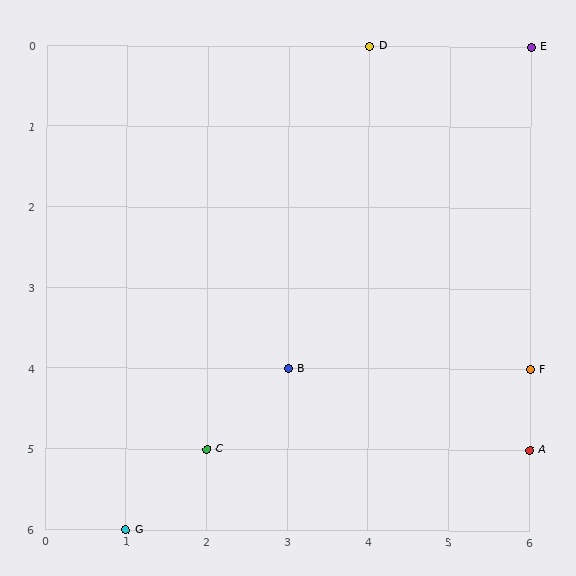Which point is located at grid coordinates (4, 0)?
Point D is at (4, 0).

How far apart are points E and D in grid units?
Points E and D are 2 columns apart.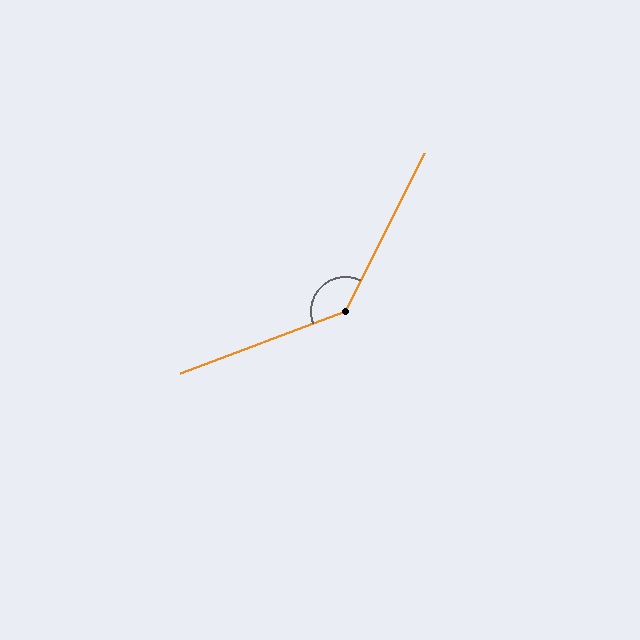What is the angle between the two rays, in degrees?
Approximately 137 degrees.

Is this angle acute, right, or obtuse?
It is obtuse.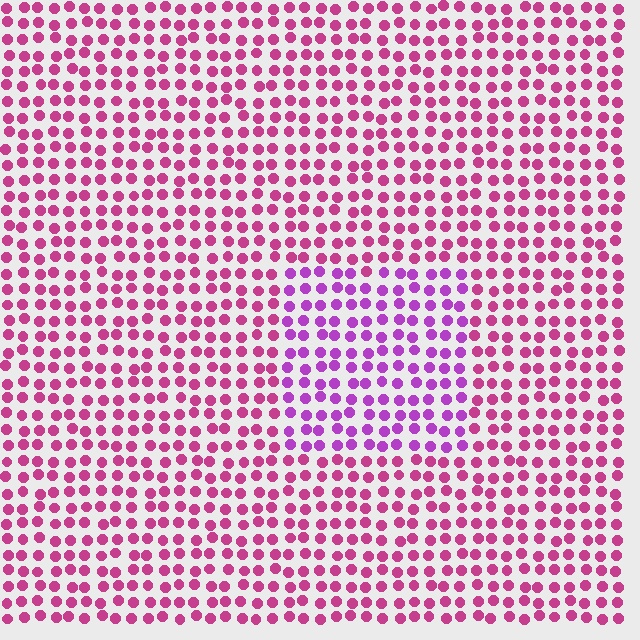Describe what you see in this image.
The image is filled with small magenta elements in a uniform arrangement. A rectangle-shaped region is visible where the elements are tinted to a slightly different hue, forming a subtle color boundary.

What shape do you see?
I see a rectangle.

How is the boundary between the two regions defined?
The boundary is defined purely by a slight shift in hue (about 34 degrees). Spacing, size, and orientation are identical on both sides.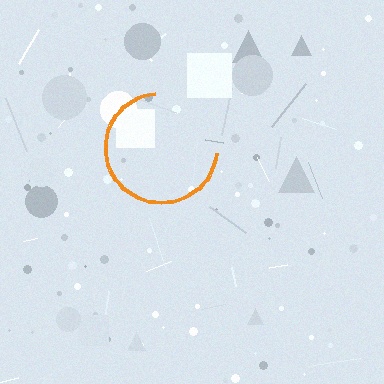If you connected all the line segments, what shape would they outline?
They would outline a circle.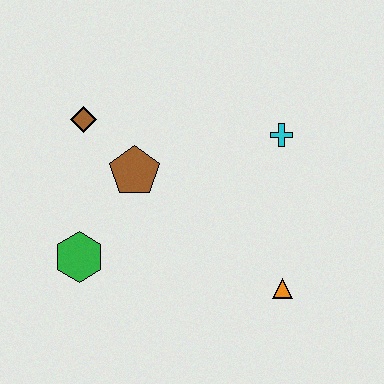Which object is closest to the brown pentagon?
The brown diamond is closest to the brown pentagon.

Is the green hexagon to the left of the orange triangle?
Yes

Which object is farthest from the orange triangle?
The brown diamond is farthest from the orange triangle.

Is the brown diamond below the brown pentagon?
No